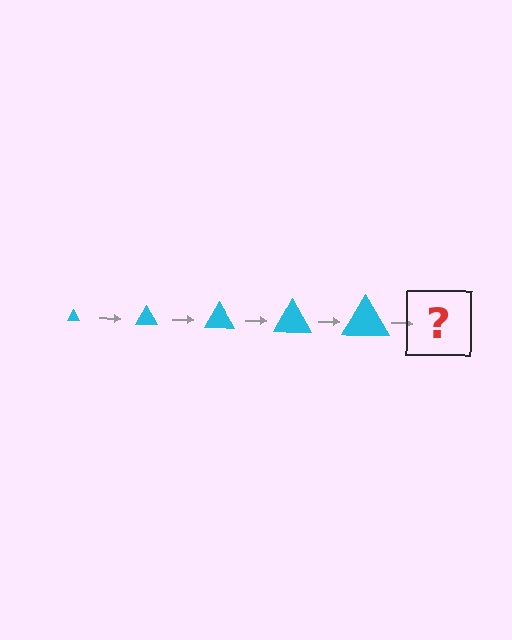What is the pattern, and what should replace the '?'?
The pattern is that the triangle gets progressively larger each step. The '?' should be a cyan triangle, larger than the previous one.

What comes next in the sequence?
The next element should be a cyan triangle, larger than the previous one.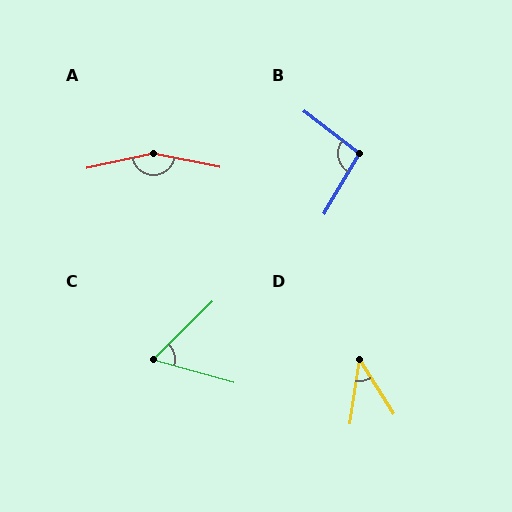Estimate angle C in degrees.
Approximately 60 degrees.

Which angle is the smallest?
D, at approximately 41 degrees.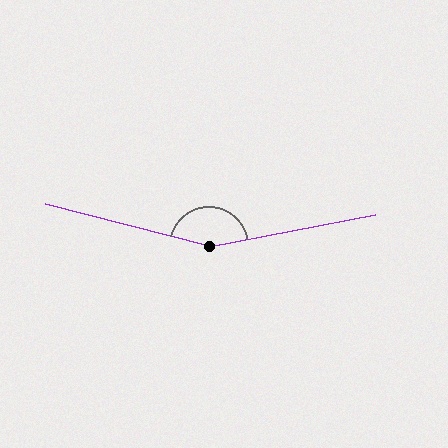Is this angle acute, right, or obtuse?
It is obtuse.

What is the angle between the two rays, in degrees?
Approximately 155 degrees.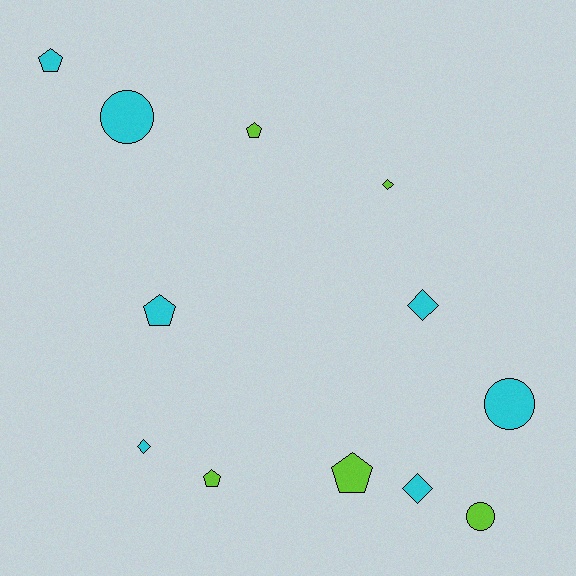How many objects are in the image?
There are 12 objects.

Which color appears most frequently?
Cyan, with 7 objects.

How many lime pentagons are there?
There are 3 lime pentagons.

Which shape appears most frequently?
Pentagon, with 5 objects.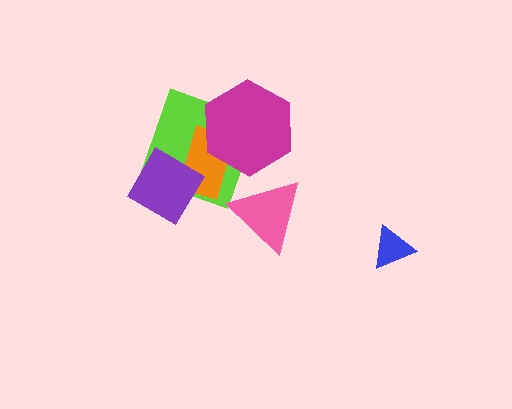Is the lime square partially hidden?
Yes, it is partially covered by another shape.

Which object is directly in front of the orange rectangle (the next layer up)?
The magenta hexagon is directly in front of the orange rectangle.